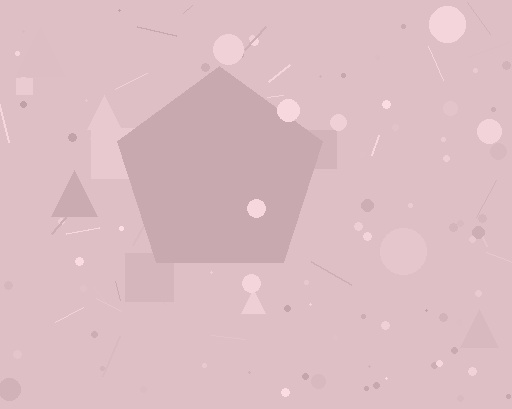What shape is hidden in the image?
A pentagon is hidden in the image.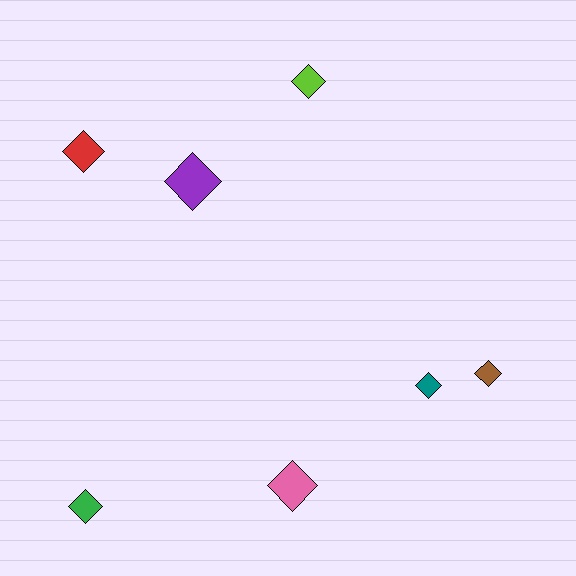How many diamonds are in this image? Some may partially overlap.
There are 7 diamonds.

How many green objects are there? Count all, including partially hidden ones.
There is 1 green object.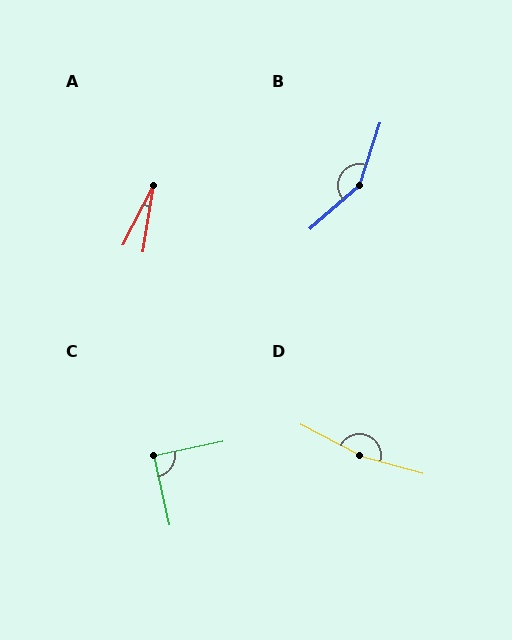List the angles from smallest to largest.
A (18°), C (89°), B (149°), D (168°).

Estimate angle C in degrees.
Approximately 89 degrees.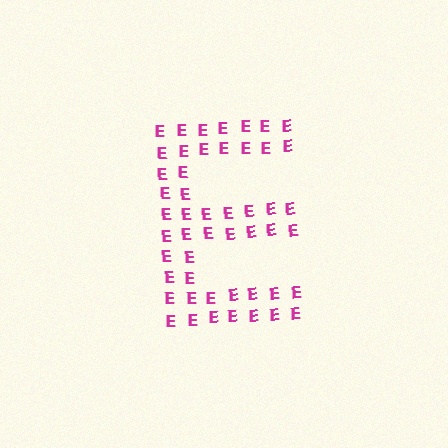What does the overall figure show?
The overall figure shows the letter E.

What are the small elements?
The small elements are letter E's.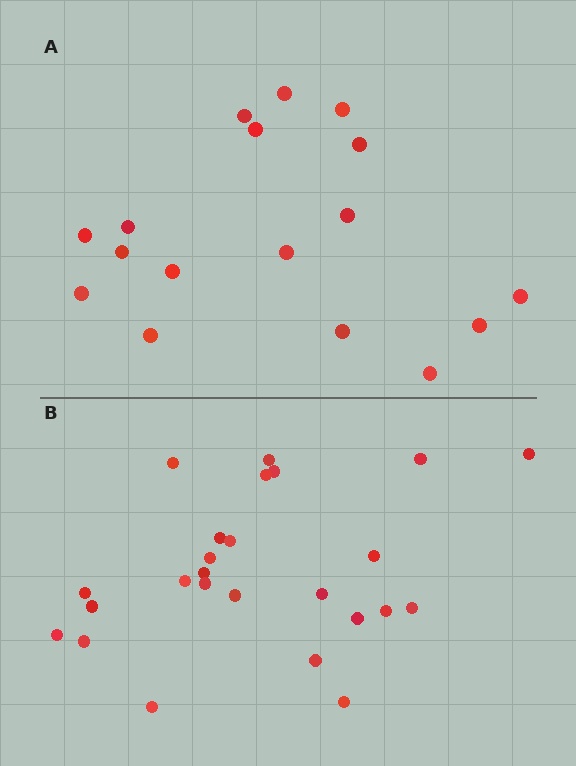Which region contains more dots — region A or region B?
Region B (the bottom region) has more dots.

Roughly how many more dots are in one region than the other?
Region B has roughly 8 or so more dots than region A.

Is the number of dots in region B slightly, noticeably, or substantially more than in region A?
Region B has substantially more. The ratio is roughly 1.5 to 1.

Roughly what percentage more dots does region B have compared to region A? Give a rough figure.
About 45% more.